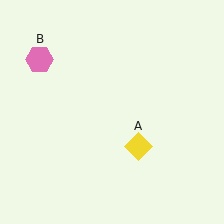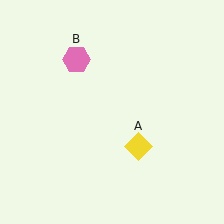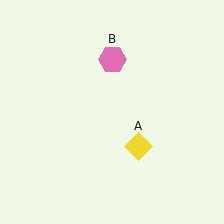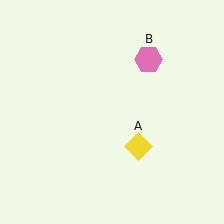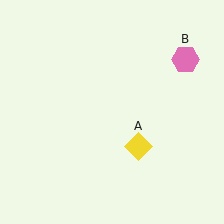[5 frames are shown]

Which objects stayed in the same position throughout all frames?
Yellow diamond (object A) remained stationary.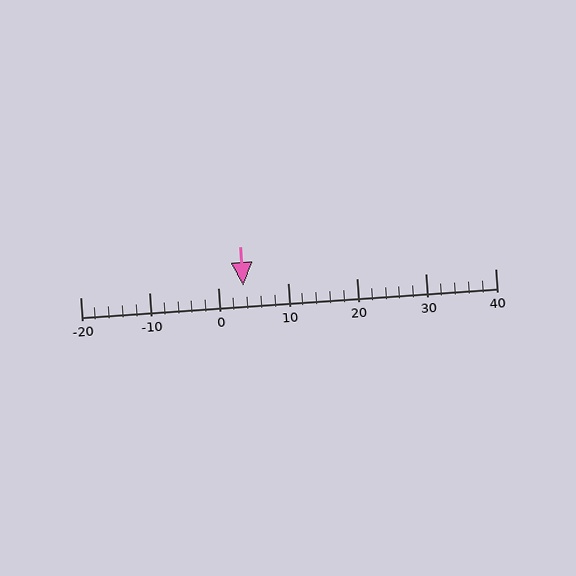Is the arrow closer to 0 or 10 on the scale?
The arrow is closer to 0.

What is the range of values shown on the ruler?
The ruler shows values from -20 to 40.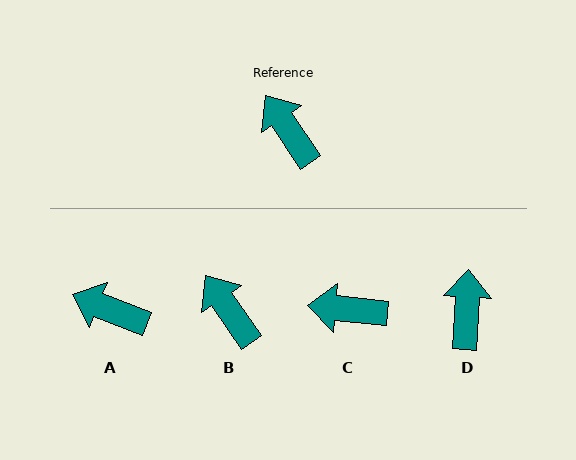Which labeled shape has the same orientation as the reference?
B.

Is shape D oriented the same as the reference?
No, it is off by about 37 degrees.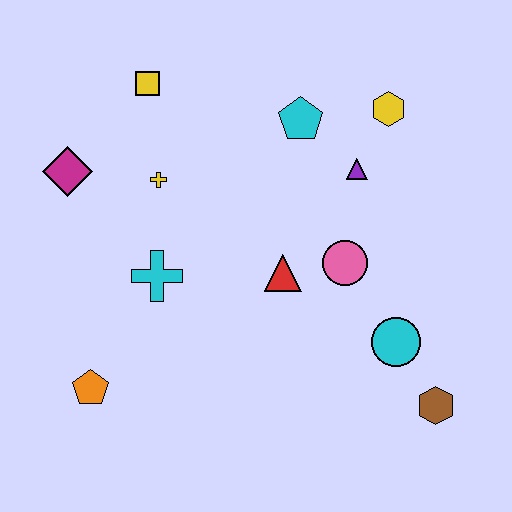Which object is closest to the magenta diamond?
The yellow cross is closest to the magenta diamond.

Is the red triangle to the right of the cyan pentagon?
No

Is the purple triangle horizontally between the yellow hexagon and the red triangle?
Yes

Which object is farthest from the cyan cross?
The brown hexagon is farthest from the cyan cross.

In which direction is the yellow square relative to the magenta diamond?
The yellow square is above the magenta diamond.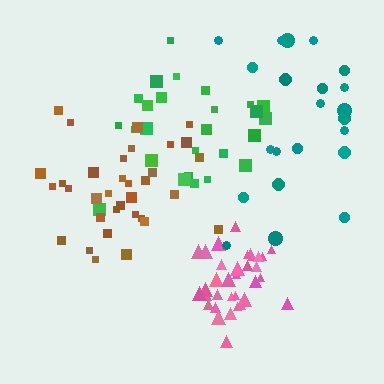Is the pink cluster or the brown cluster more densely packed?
Pink.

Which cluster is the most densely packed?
Pink.